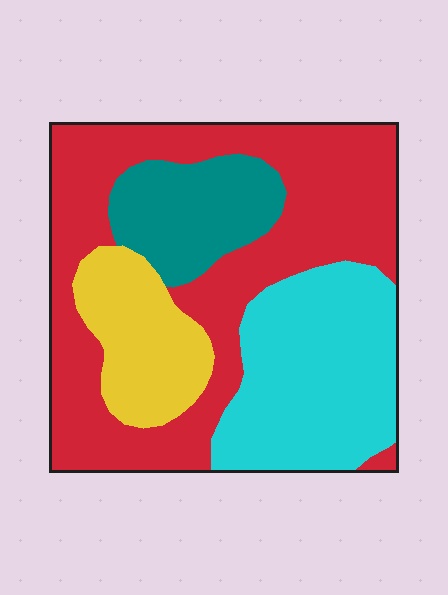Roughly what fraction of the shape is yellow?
Yellow takes up less than a quarter of the shape.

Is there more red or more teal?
Red.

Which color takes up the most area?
Red, at roughly 45%.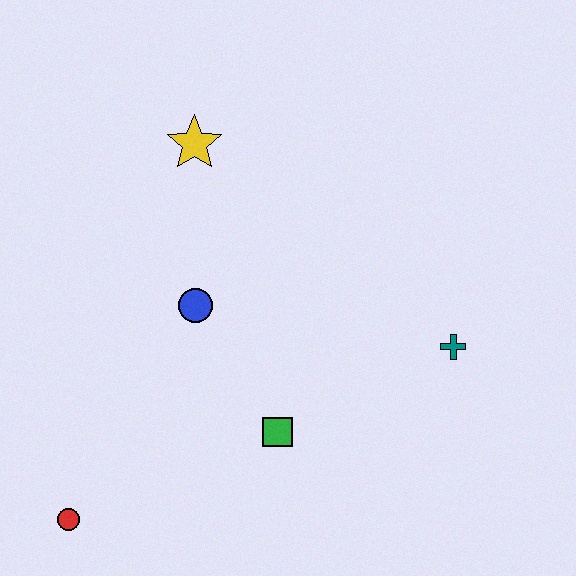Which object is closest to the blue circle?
The green square is closest to the blue circle.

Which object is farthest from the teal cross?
The red circle is farthest from the teal cross.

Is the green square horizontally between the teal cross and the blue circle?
Yes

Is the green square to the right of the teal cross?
No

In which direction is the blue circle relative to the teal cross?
The blue circle is to the left of the teal cross.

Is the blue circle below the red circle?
No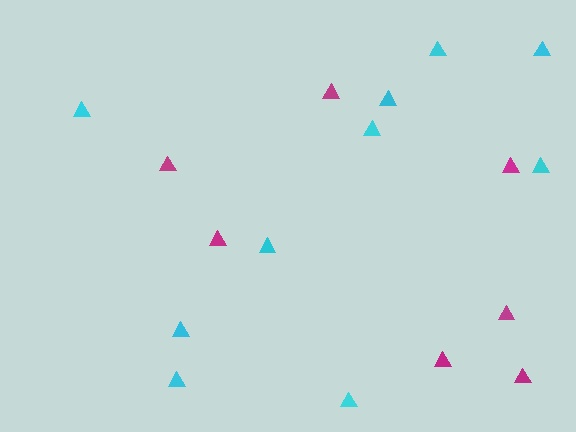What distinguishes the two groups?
There are 2 groups: one group of cyan triangles (10) and one group of magenta triangles (7).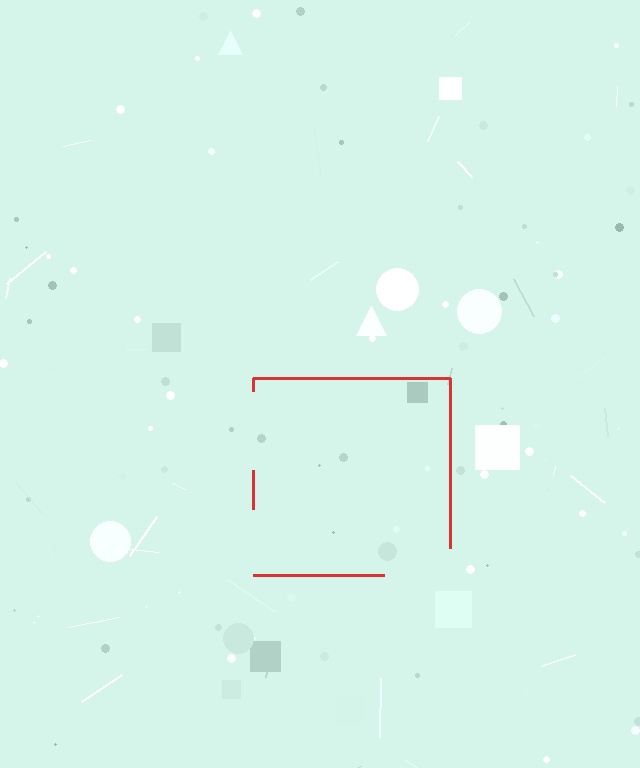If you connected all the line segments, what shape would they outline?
They would outline a square.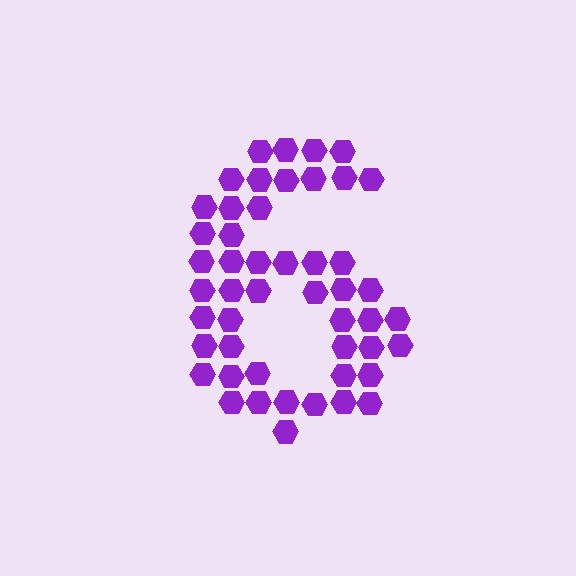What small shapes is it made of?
It is made of small hexagons.